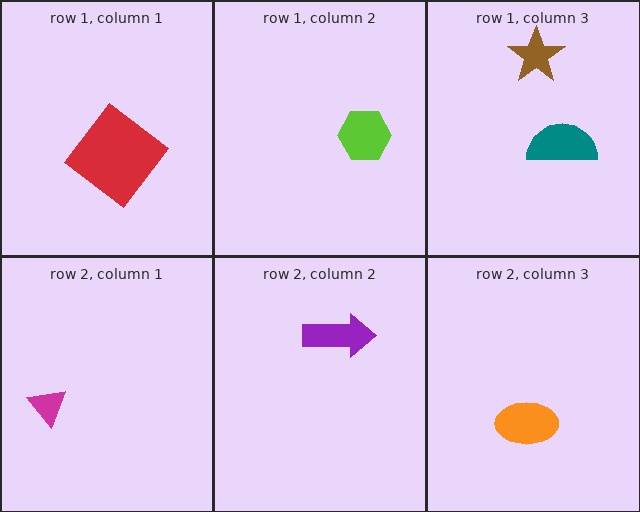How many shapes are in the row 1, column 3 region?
2.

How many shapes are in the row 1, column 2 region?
1.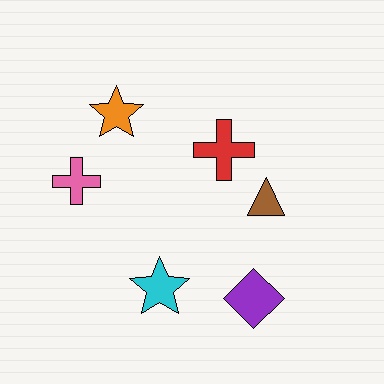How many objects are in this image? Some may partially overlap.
There are 6 objects.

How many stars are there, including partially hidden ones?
There are 2 stars.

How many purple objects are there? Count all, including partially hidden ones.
There is 1 purple object.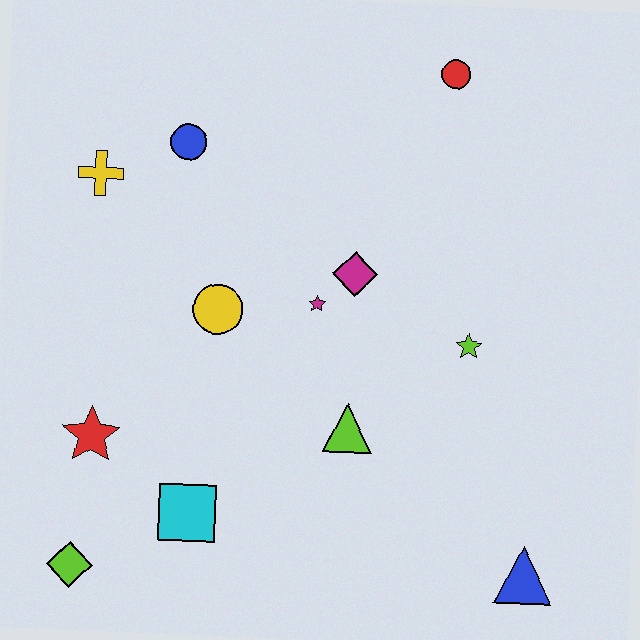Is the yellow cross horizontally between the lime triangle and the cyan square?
No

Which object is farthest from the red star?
The red circle is farthest from the red star.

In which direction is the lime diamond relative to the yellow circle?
The lime diamond is below the yellow circle.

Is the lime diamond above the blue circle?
No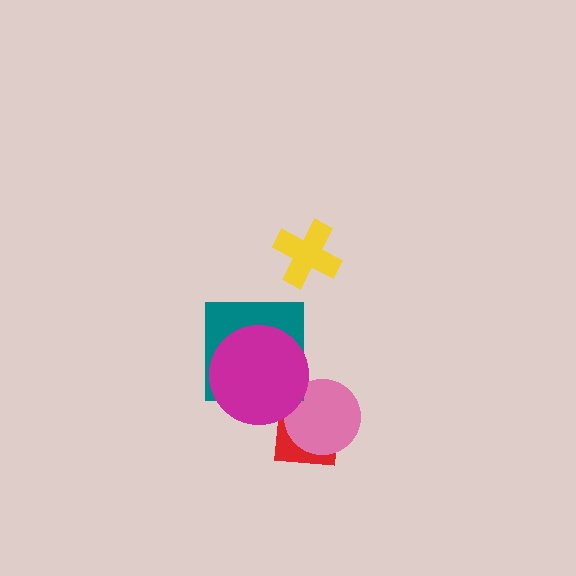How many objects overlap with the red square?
2 objects overlap with the red square.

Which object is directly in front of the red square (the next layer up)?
The pink circle is directly in front of the red square.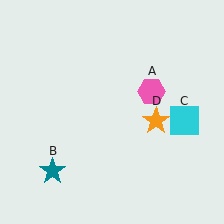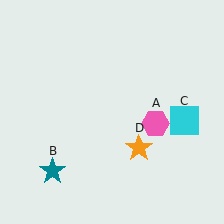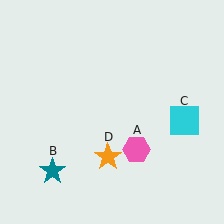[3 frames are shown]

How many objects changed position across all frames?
2 objects changed position: pink hexagon (object A), orange star (object D).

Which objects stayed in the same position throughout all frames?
Teal star (object B) and cyan square (object C) remained stationary.